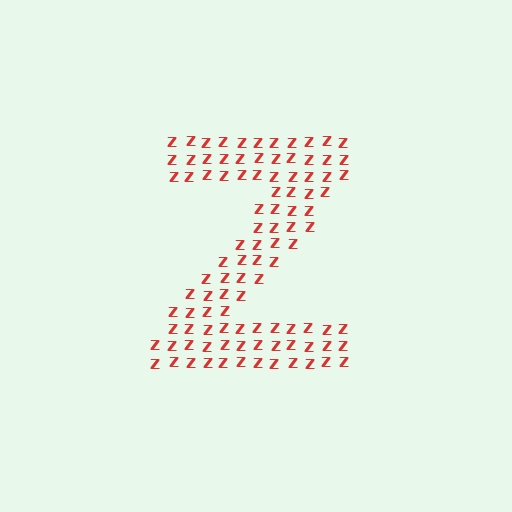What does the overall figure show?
The overall figure shows the letter Z.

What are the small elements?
The small elements are letter Z's.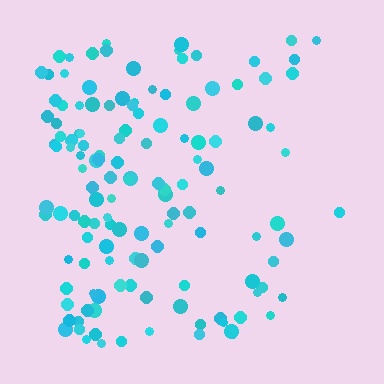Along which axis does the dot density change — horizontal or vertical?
Horizontal.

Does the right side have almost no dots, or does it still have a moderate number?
Still a moderate number, just noticeably fewer than the left.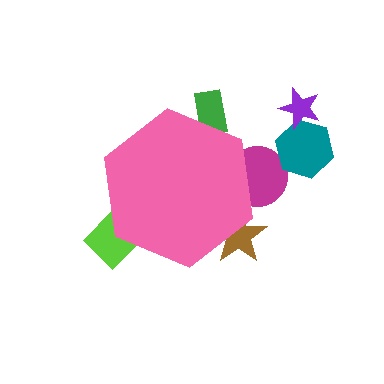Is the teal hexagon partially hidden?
No, the teal hexagon is fully visible.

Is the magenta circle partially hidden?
Yes, the magenta circle is partially hidden behind the pink hexagon.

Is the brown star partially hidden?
Yes, the brown star is partially hidden behind the pink hexagon.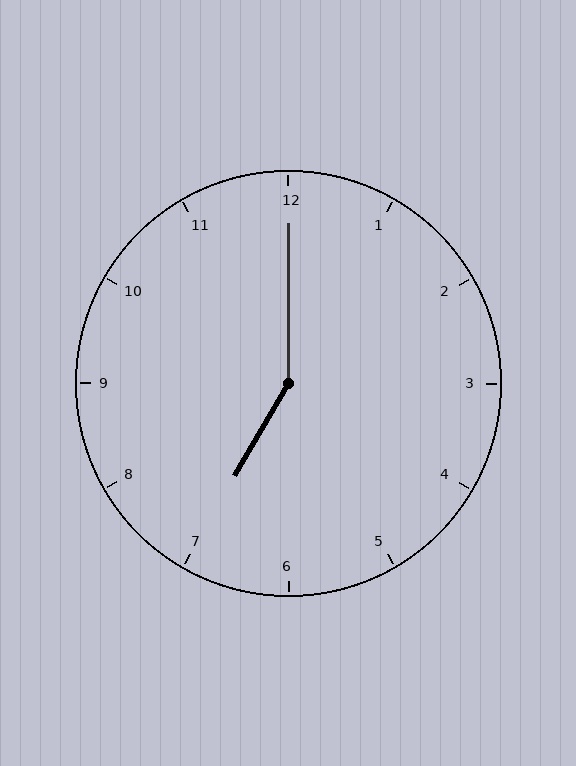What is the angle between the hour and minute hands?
Approximately 150 degrees.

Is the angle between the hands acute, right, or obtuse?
It is obtuse.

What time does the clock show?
7:00.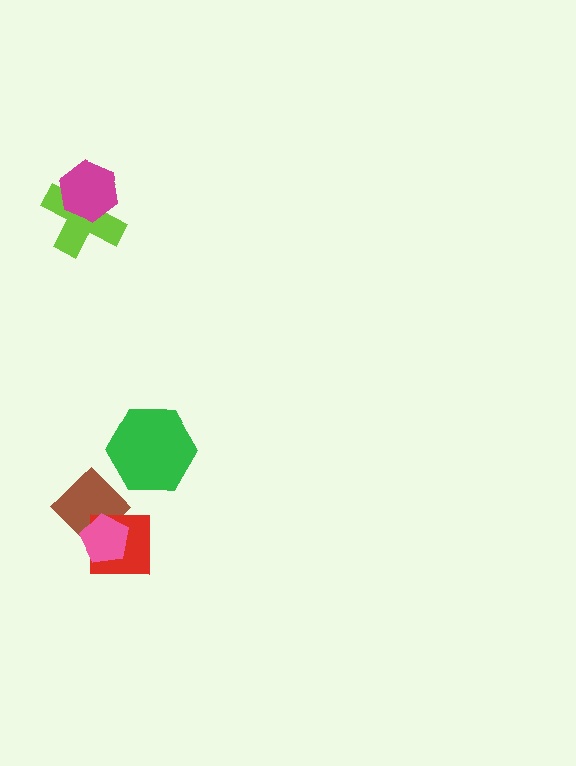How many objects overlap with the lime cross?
1 object overlaps with the lime cross.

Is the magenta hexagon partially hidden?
No, no other shape covers it.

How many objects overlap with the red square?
2 objects overlap with the red square.